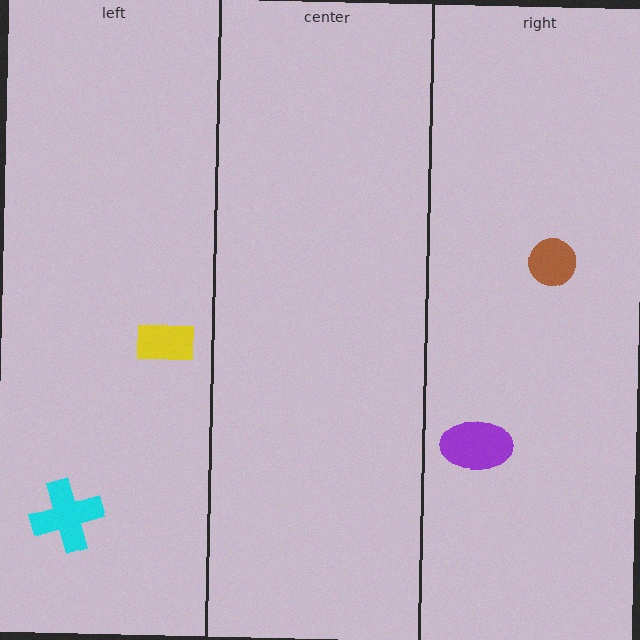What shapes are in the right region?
The brown circle, the purple ellipse.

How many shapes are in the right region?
2.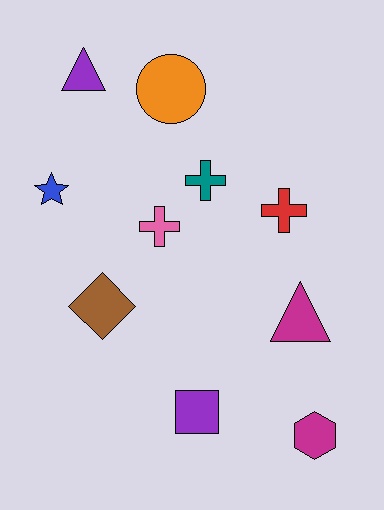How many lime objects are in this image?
There are no lime objects.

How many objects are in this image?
There are 10 objects.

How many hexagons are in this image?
There is 1 hexagon.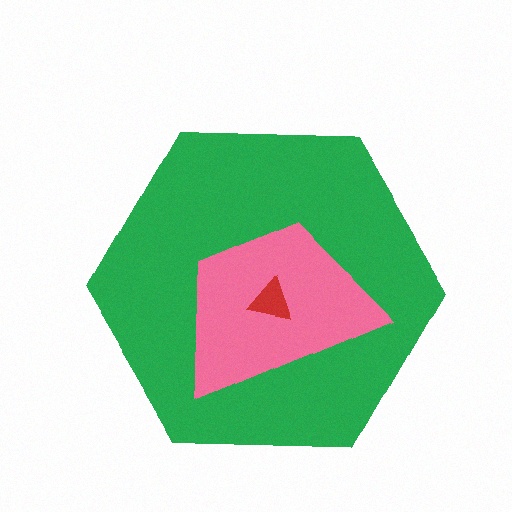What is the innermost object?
The red triangle.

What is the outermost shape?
The green hexagon.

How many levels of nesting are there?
3.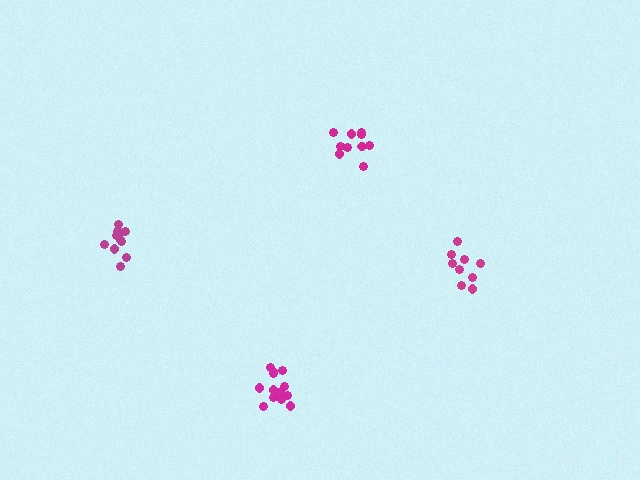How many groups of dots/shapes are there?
There are 4 groups.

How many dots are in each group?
Group 1: 12 dots, Group 2: 10 dots, Group 3: 14 dots, Group 4: 9 dots (45 total).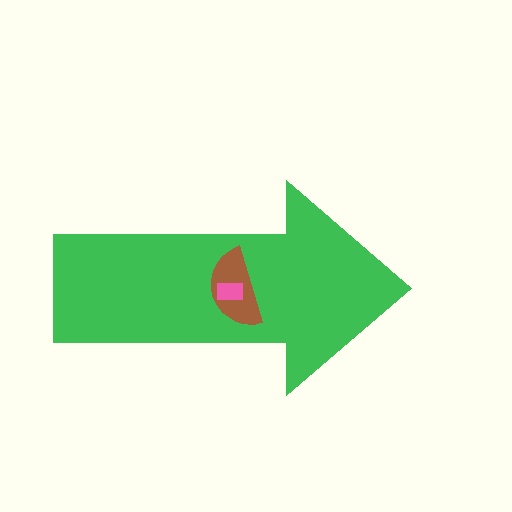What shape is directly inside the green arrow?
The brown semicircle.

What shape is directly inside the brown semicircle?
The pink rectangle.